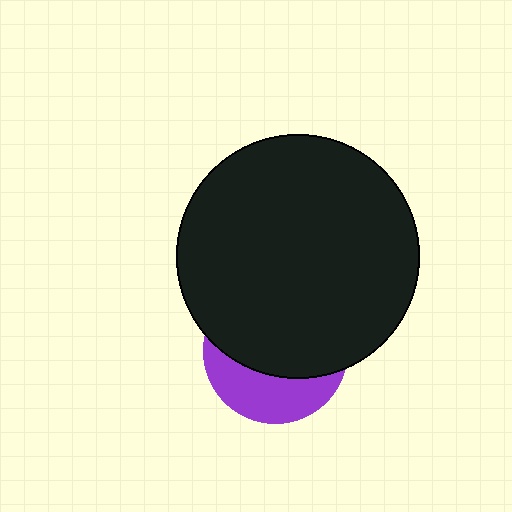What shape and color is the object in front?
The object in front is a black circle.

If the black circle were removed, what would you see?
You would see the complete purple circle.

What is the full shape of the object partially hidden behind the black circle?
The partially hidden object is a purple circle.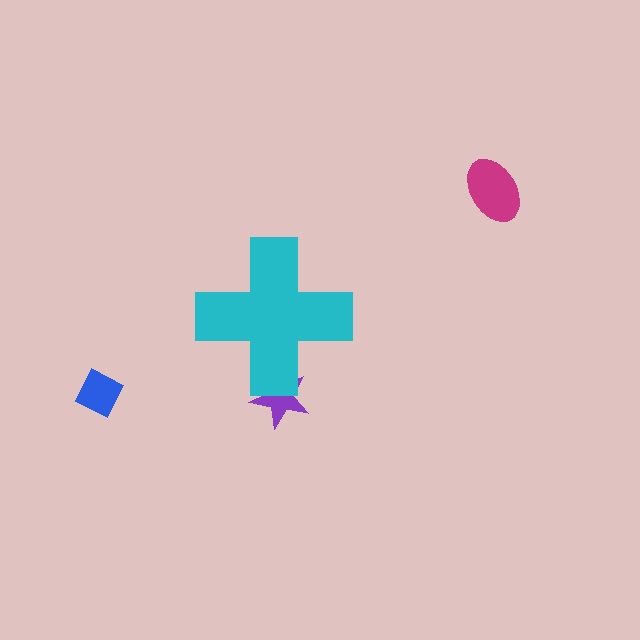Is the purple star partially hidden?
Yes, the purple star is partially hidden behind the cyan cross.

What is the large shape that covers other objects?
A cyan cross.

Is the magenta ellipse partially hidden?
No, the magenta ellipse is fully visible.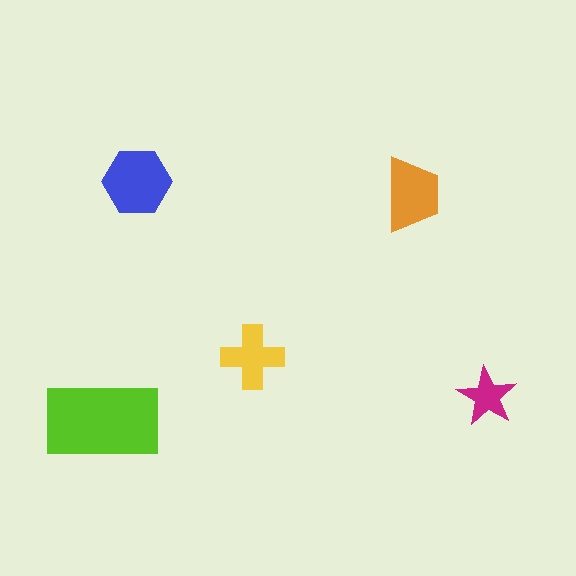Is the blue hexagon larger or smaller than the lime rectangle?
Smaller.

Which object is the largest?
The lime rectangle.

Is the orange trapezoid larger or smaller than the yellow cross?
Larger.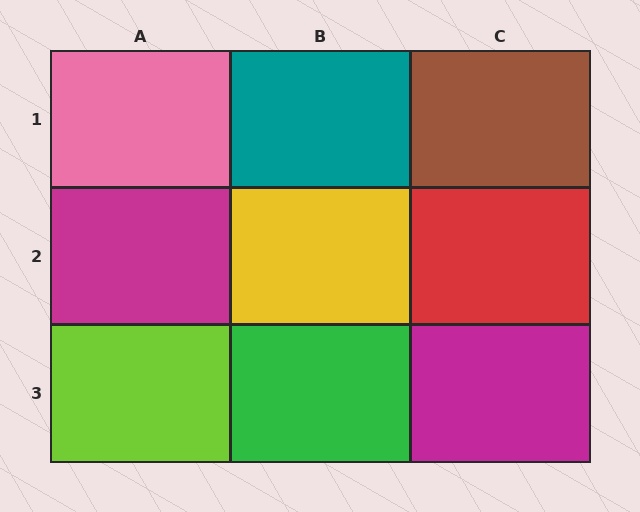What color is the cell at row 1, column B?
Teal.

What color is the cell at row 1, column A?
Pink.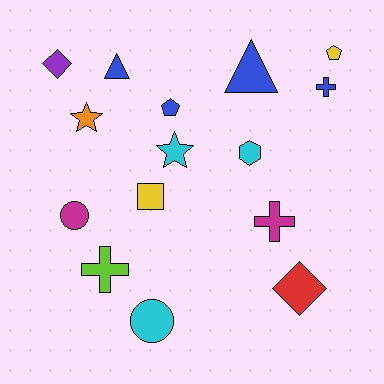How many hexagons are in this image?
There is 1 hexagon.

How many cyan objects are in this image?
There are 3 cyan objects.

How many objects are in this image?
There are 15 objects.